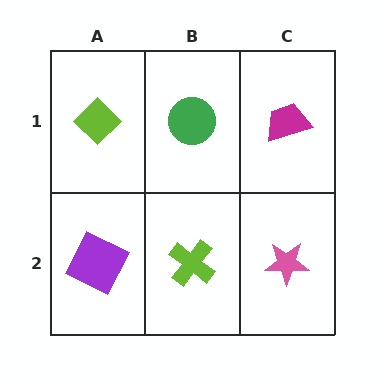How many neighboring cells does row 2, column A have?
2.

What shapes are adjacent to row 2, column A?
A lime diamond (row 1, column A), a lime cross (row 2, column B).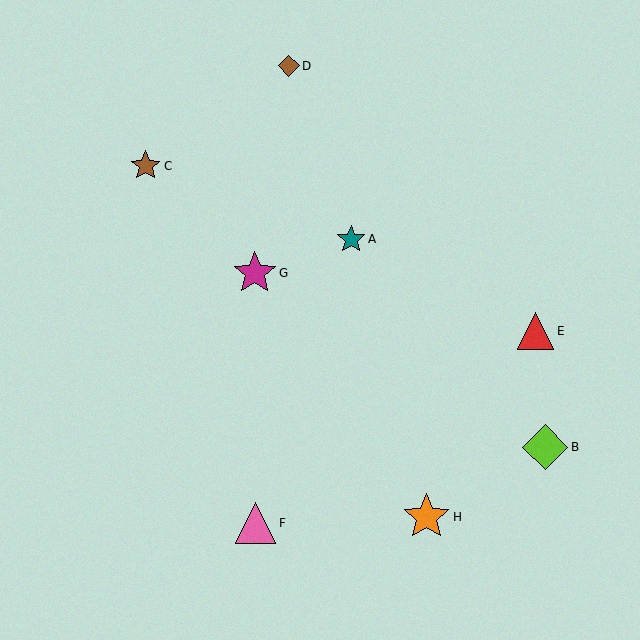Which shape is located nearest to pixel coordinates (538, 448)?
The lime diamond (labeled B) at (545, 447) is nearest to that location.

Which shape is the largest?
The orange star (labeled H) is the largest.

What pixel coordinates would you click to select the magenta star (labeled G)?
Click at (255, 273) to select the magenta star G.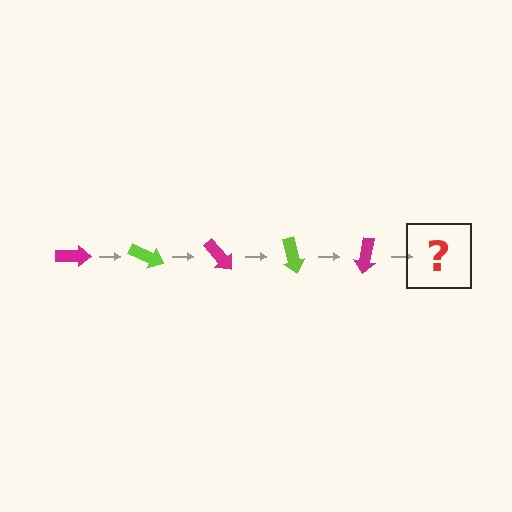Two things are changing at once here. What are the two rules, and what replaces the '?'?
The two rules are that it rotates 25 degrees each step and the color cycles through magenta and lime. The '?' should be a lime arrow, rotated 125 degrees from the start.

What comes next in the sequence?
The next element should be a lime arrow, rotated 125 degrees from the start.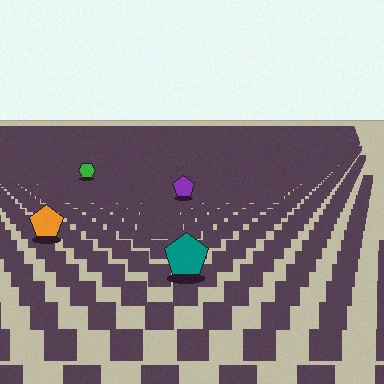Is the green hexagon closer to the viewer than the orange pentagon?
No. The orange pentagon is closer — you can tell from the texture gradient: the ground texture is coarser near it.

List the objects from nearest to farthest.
From nearest to farthest: the teal pentagon, the orange pentagon, the purple pentagon, the green hexagon.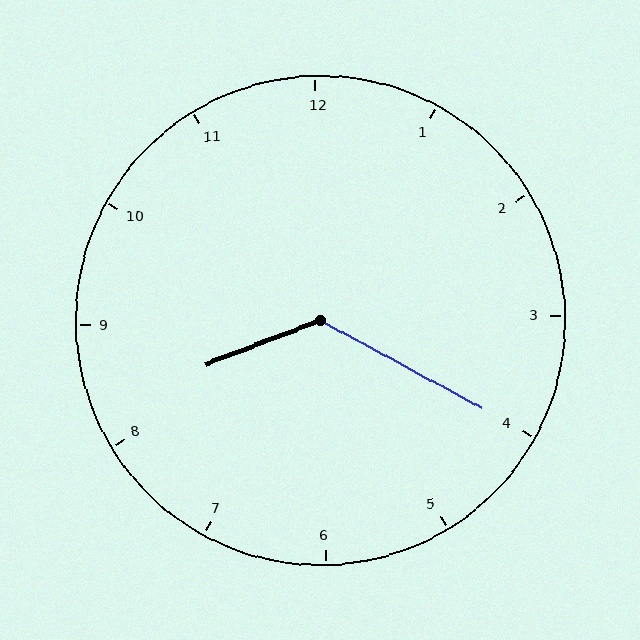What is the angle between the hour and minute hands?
Approximately 130 degrees.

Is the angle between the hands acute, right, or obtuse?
It is obtuse.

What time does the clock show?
8:20.